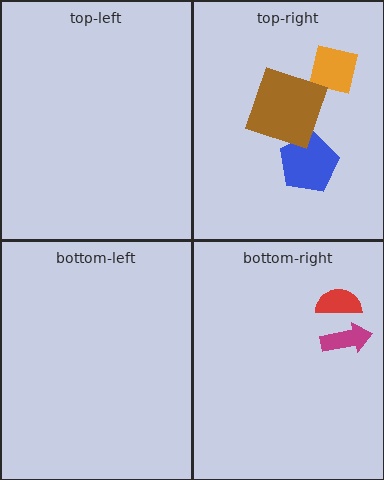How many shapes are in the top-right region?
3.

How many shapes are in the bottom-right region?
2.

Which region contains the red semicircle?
The bottom-right region.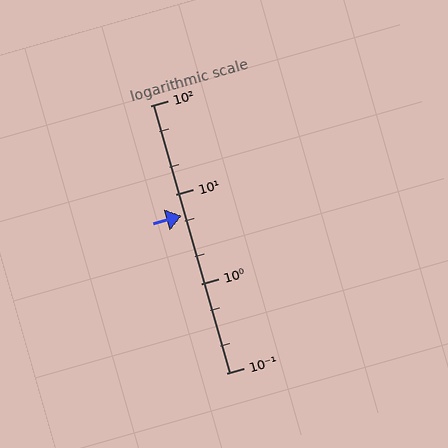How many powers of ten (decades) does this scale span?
The scale spans 3 decades, from 0.1 to 100.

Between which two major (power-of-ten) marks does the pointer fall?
The pointer is between 1 and 10.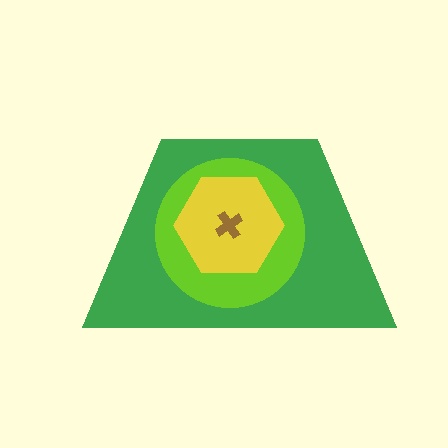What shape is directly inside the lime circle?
The yellow hexagon.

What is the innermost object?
The brown cross.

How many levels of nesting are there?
4.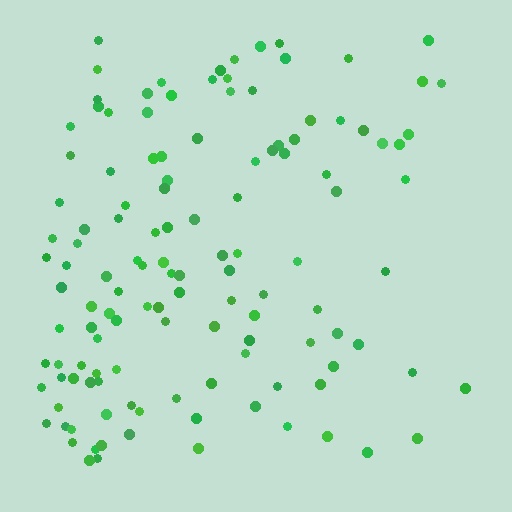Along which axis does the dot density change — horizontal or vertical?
Horizontal.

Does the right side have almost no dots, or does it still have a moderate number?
Still a moderate number, just noticeably fewer than the left.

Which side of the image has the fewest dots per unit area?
The right.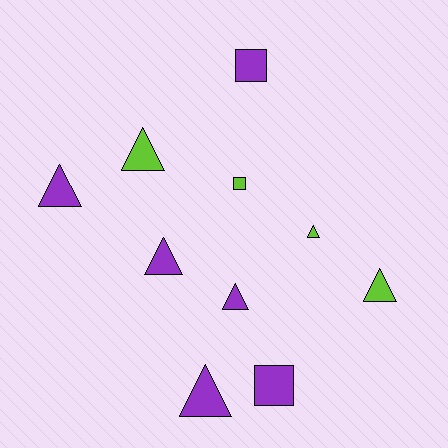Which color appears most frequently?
Purple, with 6 objects.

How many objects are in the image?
There are 10 objects.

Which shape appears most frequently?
Triangle, with 7 objects.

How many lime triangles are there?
There are 3 lime triangles.